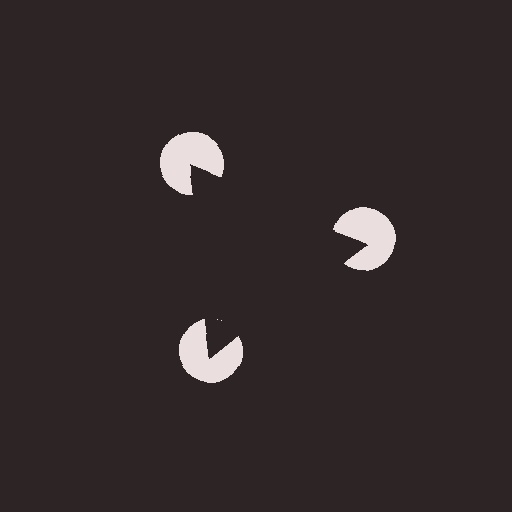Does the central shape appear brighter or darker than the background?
It typically appears slightly darker than the background, even though no actual brightness change is drawn.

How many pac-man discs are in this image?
There are 3 — one at each vertex of the illusory triangle.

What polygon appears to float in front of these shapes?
An illusory triangle — its edges are inferred from the aligned wedge cuts in the pac-man discs, not physically drawn.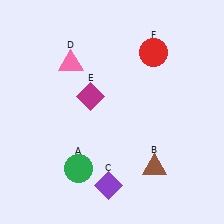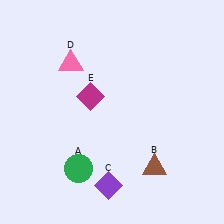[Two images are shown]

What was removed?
The red circle (F) was removed in Image 2.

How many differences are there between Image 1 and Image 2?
There is 1 difference between the two images.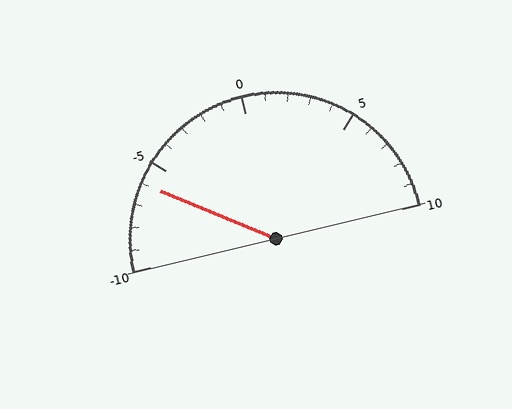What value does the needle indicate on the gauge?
The needle indicates approximately -6.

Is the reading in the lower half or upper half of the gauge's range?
The reading is in the lower half of the range (-10 to 10).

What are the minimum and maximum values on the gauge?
The gauge ranges from -10 to 10.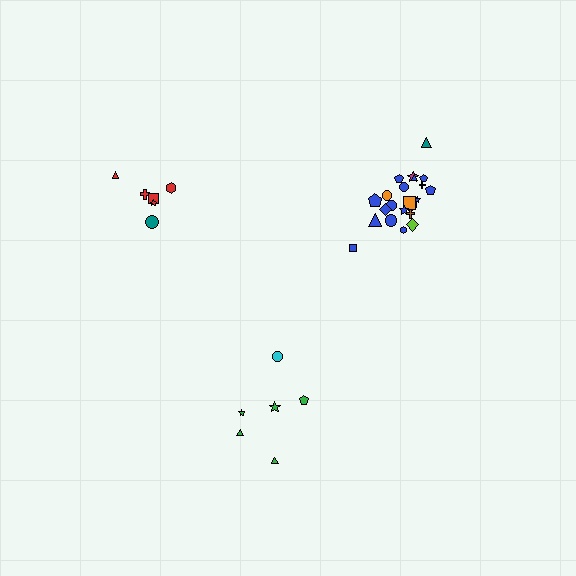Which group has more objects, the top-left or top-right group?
The top-right group.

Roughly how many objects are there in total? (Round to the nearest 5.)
Roughly 35 objects in total.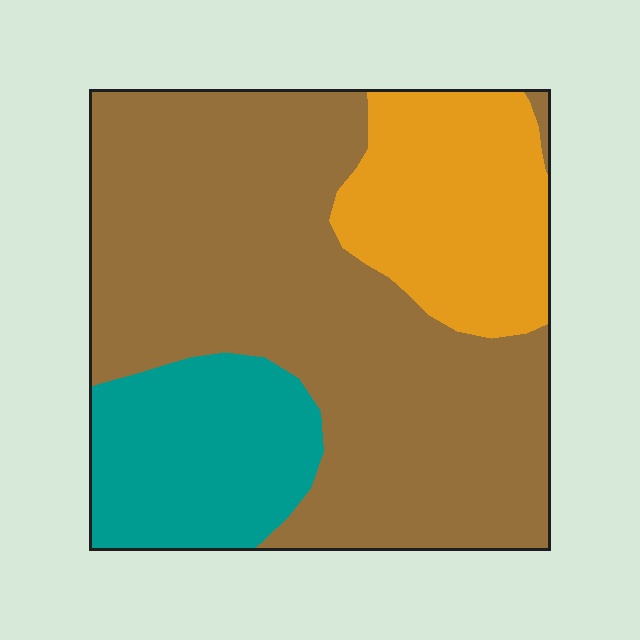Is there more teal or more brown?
Brown.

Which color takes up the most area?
Brown, at roughly 60%.